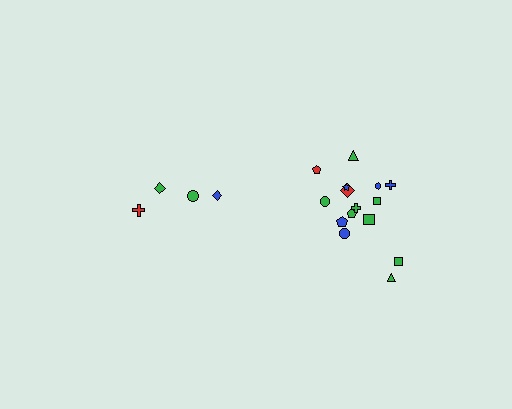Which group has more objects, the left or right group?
The right group.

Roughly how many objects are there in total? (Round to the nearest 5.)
Roughly 20 objects in total.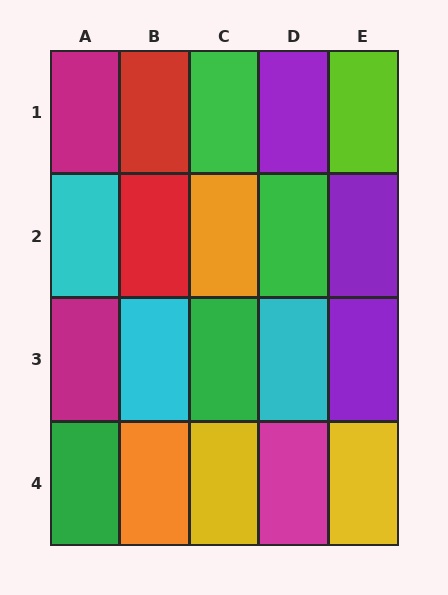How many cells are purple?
3 cells are purple.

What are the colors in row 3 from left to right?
Magenta, cyan, green, cyan, purple.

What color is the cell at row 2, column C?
Orange.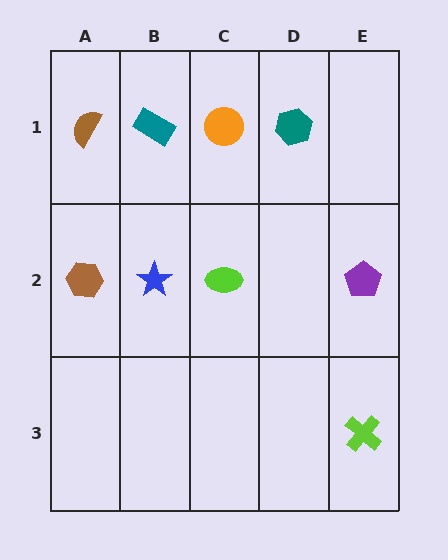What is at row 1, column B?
A teal rectangle.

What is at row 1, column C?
An orange circle.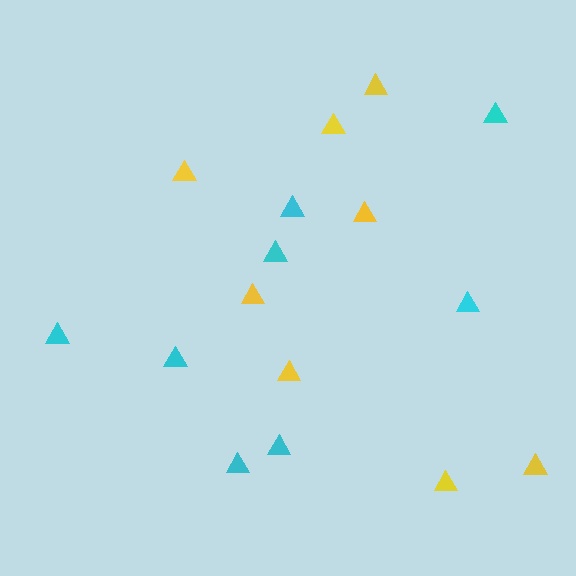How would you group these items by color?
There are 2 groups: one group of yellow triangles (8) and one group of cyan triangles (8).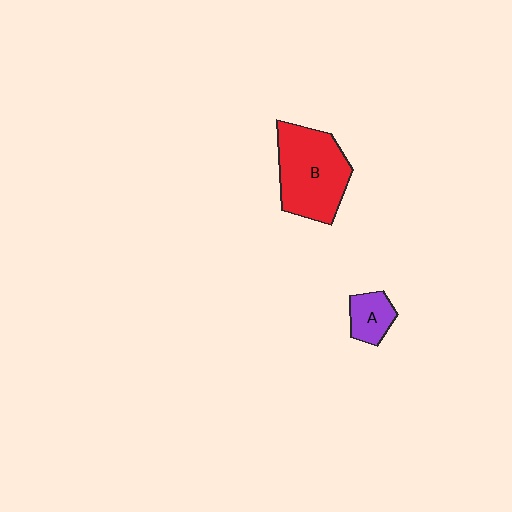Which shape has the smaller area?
Shape A (purple).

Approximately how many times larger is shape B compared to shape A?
Approximately 2.9 times.